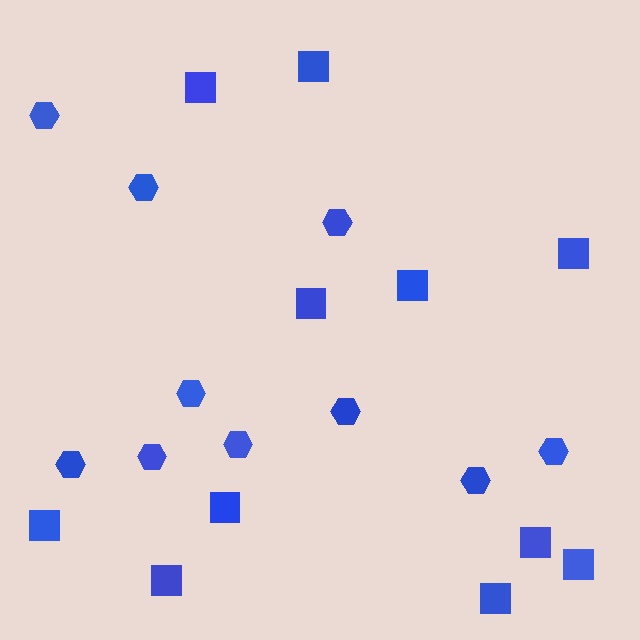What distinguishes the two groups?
There are 2 groups: one group of squares (11) and one group of hexagons (10).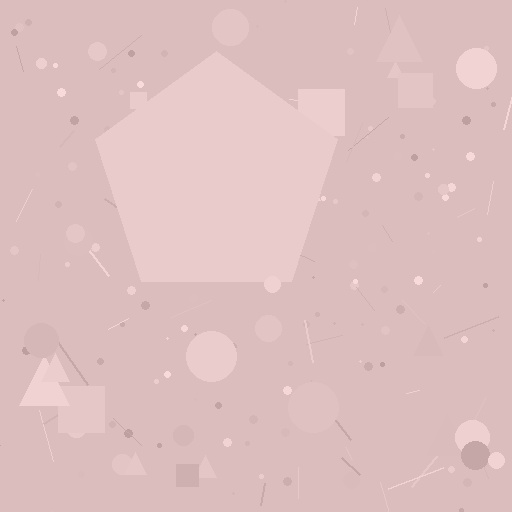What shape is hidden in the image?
A pentagon is hidden in the image.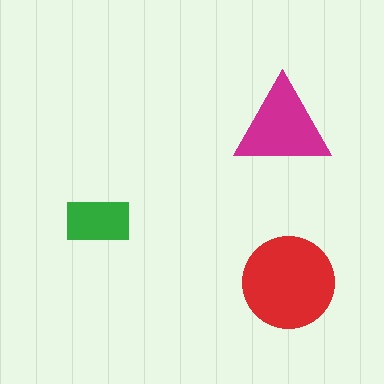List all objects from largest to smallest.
The red circle, the magenta triangle, the green rectangle.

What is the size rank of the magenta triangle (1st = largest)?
2nd.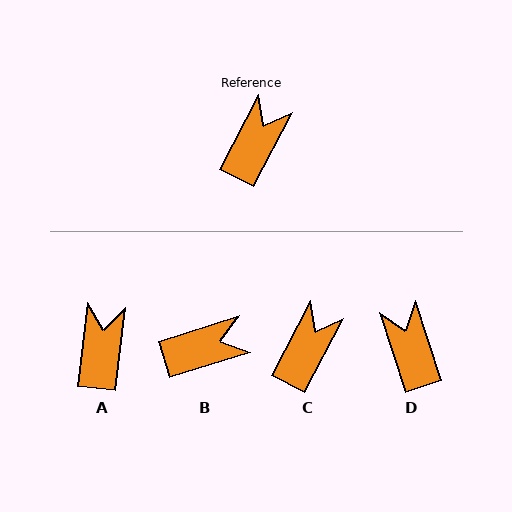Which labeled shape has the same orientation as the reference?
C.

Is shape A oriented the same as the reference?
No, it is off by about 21 degrees.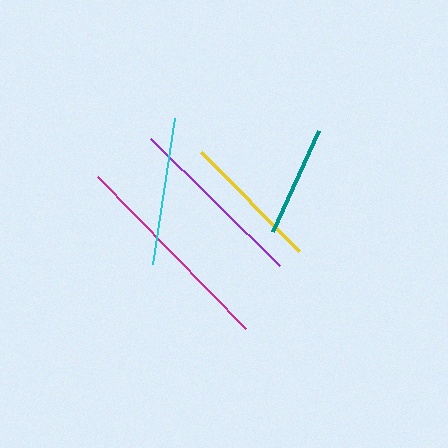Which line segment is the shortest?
The teal line is the shortest at approximately 111 pixels.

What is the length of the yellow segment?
The yellow segment is approximately 140 pixels long.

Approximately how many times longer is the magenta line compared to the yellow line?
The magenta line is approximately 1.5 times the length of the yellow line.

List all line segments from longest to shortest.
From longest to shortest: magenta, purple, cyan, yellow, teal.